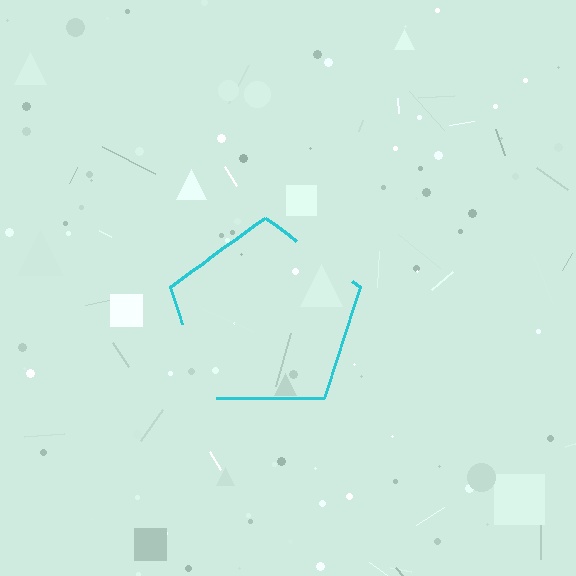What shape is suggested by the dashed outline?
The dashed outline suggests a pentagon.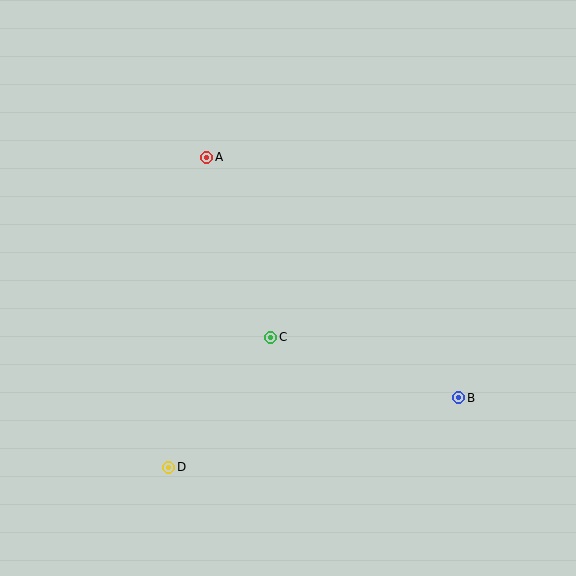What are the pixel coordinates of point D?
Point D is at (169, 467).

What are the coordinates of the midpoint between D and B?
The midpoint between D and B is at (314, 432).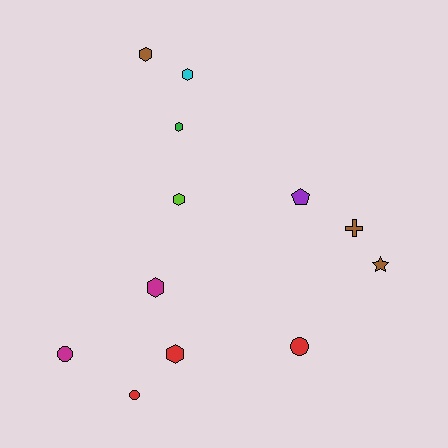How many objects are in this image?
There are 12 objects.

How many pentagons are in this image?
There is 1 pentagon.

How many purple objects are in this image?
There is 1 purple object.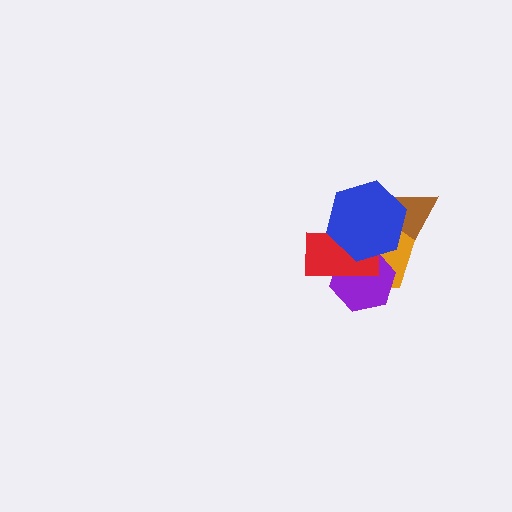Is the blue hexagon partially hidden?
No, no other shape covers it.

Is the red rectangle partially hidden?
Yes, it is partially covered by another shape.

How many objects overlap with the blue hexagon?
4 objects overlap with the blue hexagon.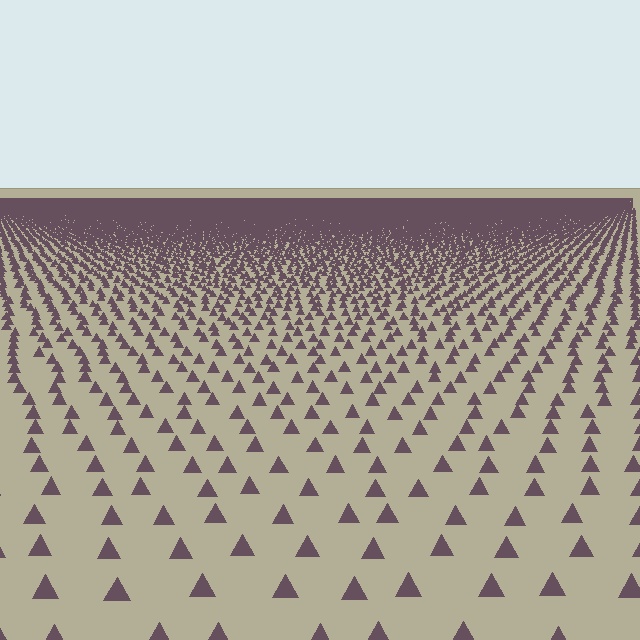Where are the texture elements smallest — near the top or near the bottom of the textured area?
Near the top.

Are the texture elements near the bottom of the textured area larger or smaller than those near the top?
Larger. Near the bottom, elements are closer to the viewer and appear at a bigger on-screen size.